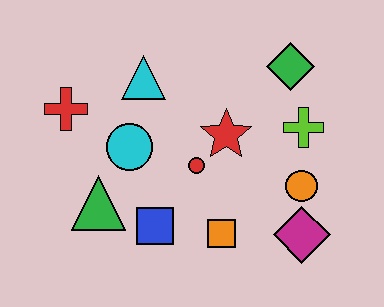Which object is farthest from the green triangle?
The green diamond is farthest from the green triangle.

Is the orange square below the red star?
Yes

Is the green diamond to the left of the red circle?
No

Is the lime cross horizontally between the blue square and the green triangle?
No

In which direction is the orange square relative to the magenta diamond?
The orange square is to the left of the magenta diamond.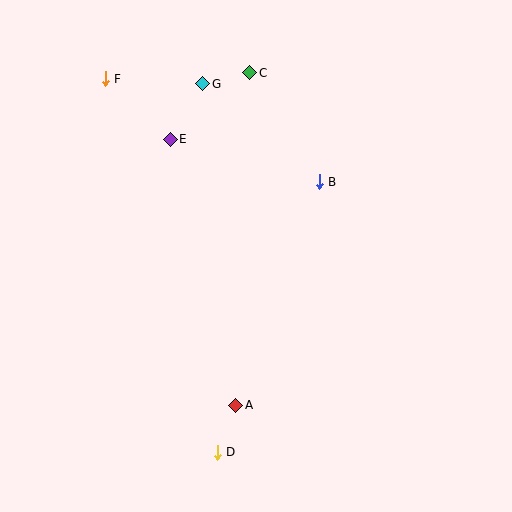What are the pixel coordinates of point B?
Point B is at (319, 182).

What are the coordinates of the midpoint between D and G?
The midpoint between D and G is at (210, 268).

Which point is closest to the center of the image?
Point B at (319, 182) is closest to the center.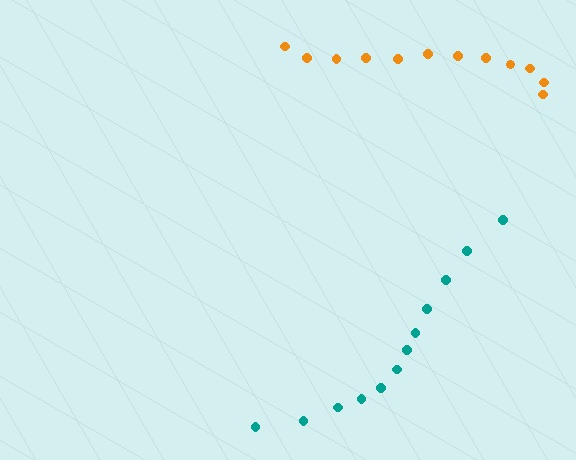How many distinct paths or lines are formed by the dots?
There are 2 distinct paths.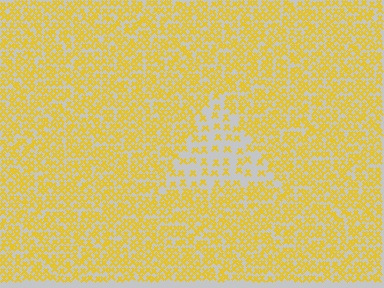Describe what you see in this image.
The image contains small yellow elements arranged at two different densities. A triangle-shaped region is visible where the elements are less densely packed than the surrounding area.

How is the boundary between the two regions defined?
The boundary is defined by a change in element density (approximately 2.4x ratio). All elements are the same color, size, and shape.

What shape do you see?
I see a triangle.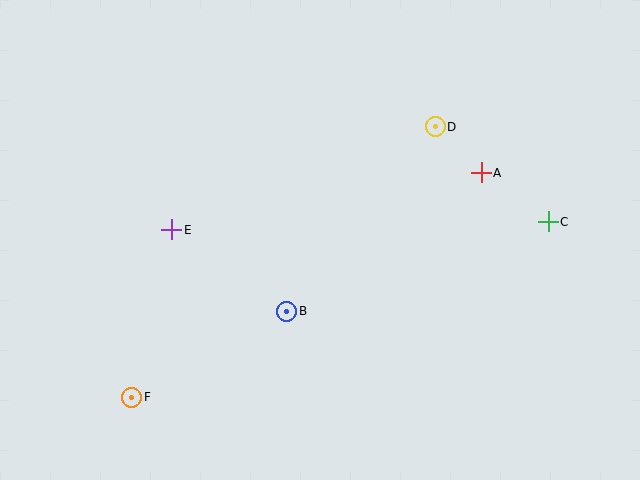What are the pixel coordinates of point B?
Point B is at (287, 311).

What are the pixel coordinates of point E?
Point E is at (172, 230).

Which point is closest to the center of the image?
Point B at (287, 311) is closest to the center.